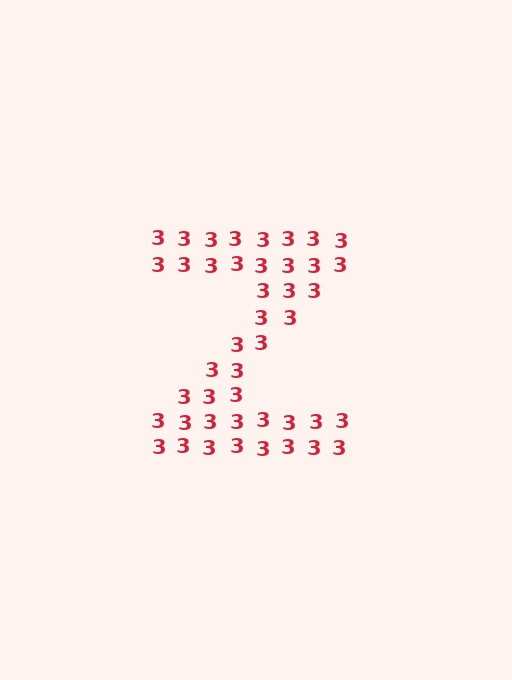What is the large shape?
The large shape is the letter Z.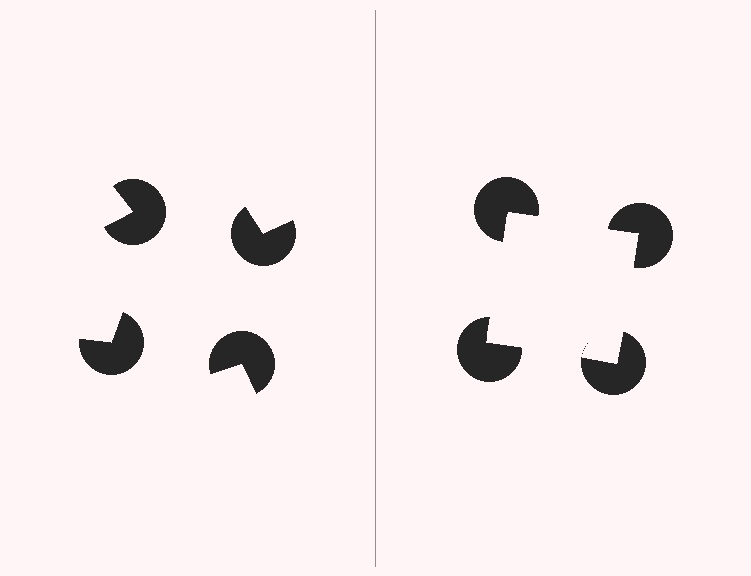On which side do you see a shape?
An illusory square appears on the right side. On the left side the wedge cuts are rotated, so no coherent shape forms.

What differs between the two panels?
The pac-man discs are positioned identically on both sides; only the wedge orientations differ. On the right they align to a square; on the left they are misaligned.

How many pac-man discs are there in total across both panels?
8 — 4 on each side.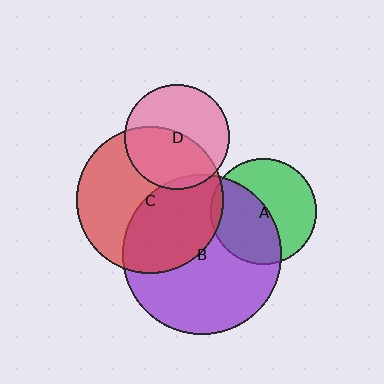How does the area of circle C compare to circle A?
Approximately 1.9 times.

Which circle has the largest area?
Circle B (purple).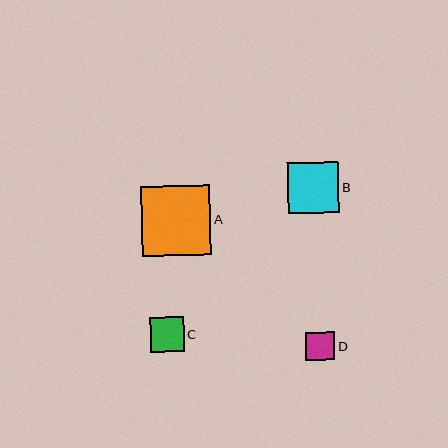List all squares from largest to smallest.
From largest to smallest: A, B, C, D.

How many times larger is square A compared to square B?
Square A is approximately 1.3 times the size of square B.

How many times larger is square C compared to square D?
Square C is approximately 1.2 times the size of square D.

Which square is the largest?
Square A is the largest with a size of approximately 69 pixels.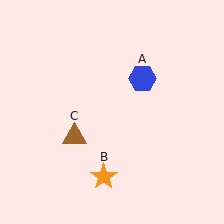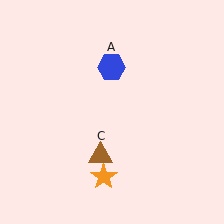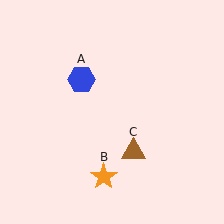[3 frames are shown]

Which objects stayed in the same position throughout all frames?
Orange star (object B) remained stationary.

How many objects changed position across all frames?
2 objects changed position: blue hexagon (object A), brown triangle (object C).